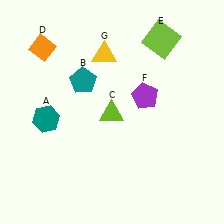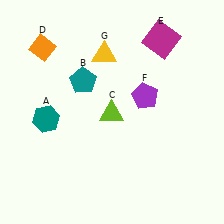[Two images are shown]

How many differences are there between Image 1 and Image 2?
There is 1 difference between the two images.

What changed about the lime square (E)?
In Image 1, E is lime. In Image 2, it changed to magenta.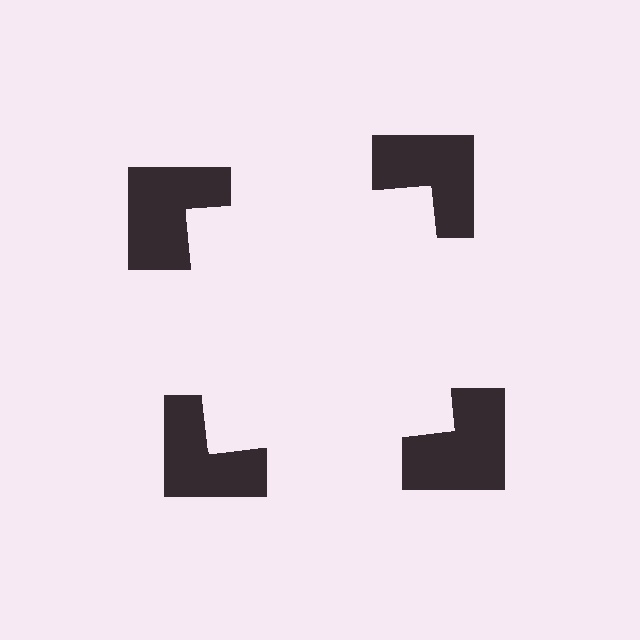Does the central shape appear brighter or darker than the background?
It typically appears slightly brighter than the background, even though no actual brightness change is drawn.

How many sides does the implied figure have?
4 sides.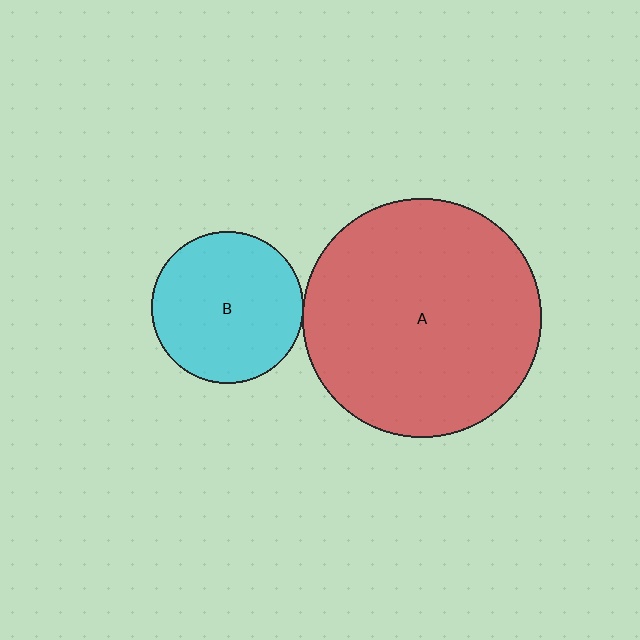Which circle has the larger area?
Circle A (red).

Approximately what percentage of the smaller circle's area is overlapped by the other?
Approximately 5%.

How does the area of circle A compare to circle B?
Approximately 2.5 times.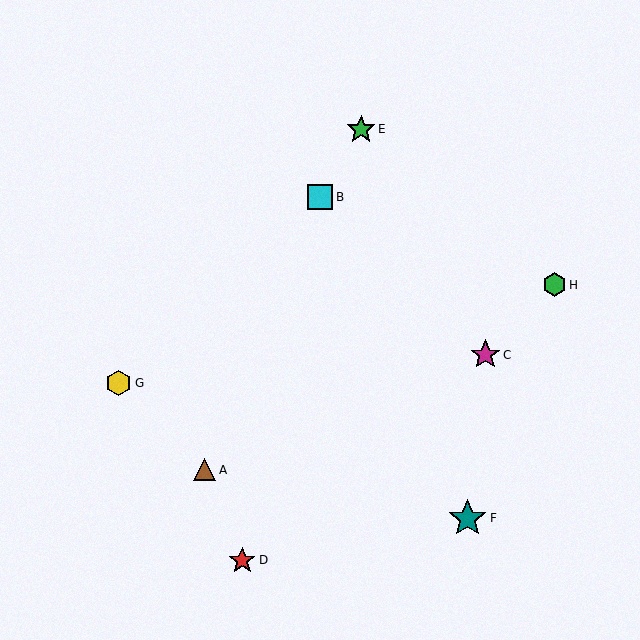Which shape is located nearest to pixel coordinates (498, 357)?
The magenta star (labeled C) at (485, 355) is nearest to that location.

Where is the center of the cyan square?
The center of the cyan square is at (320, 197).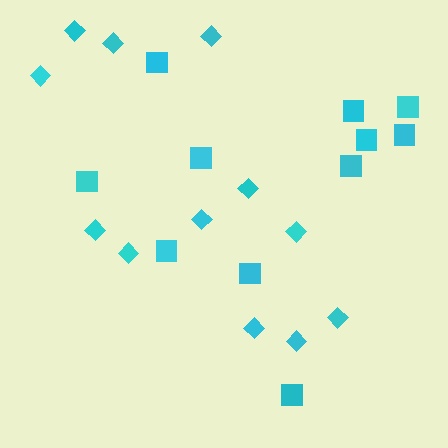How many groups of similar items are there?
There are 2 groups: one group of diamonds (12) and one group of squares (11).